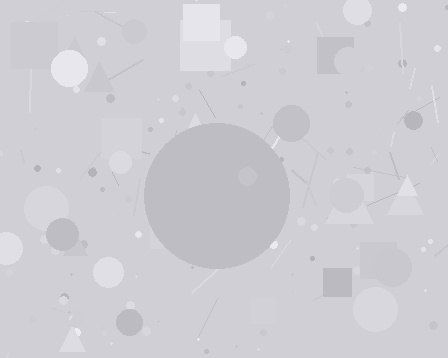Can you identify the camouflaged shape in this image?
The camouflaged shape is a circle.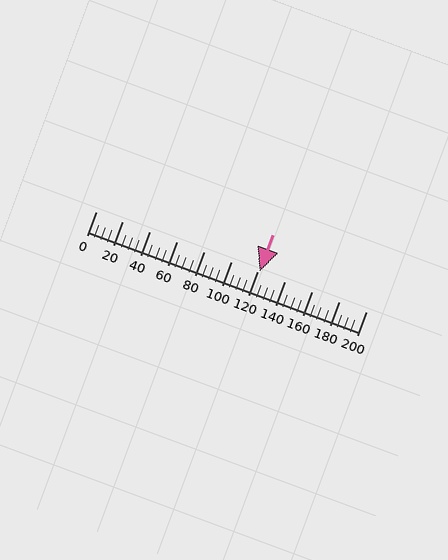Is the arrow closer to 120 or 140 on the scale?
The arrow is closer to 120.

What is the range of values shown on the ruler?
The ruler shows values from 0 to 200.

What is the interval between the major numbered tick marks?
The major tick marks are spaced 20 units apart.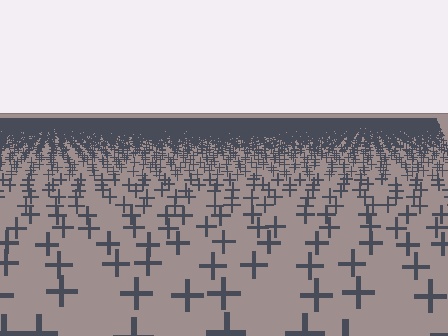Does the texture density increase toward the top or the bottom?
Density increases toward the top.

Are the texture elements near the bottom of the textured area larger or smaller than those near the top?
Larger. Near the bottom, elements are closer to the viewer and appear at a bigger on-screen size.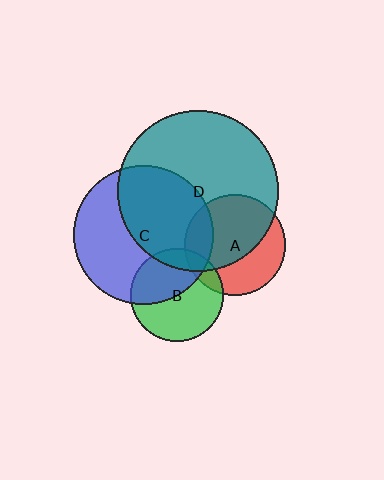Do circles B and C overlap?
Yes.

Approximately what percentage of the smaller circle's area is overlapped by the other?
Approximately 45%.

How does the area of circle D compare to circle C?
Approximately 1.3 times.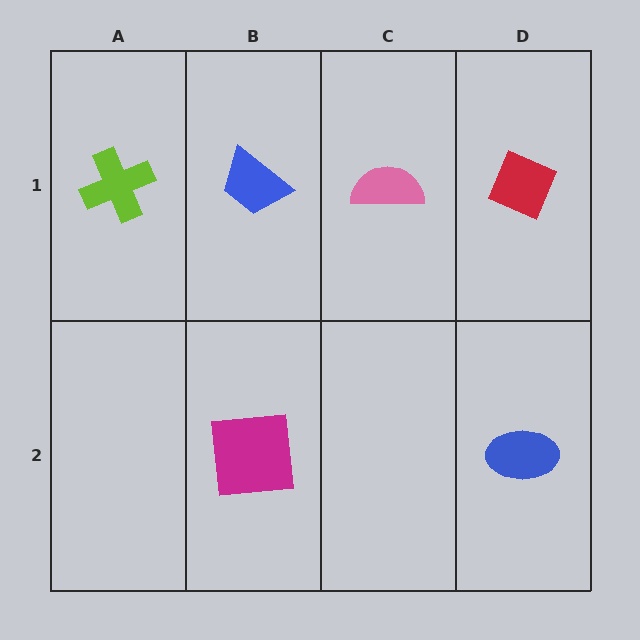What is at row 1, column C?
A pink semicircle.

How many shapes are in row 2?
2 shapes.